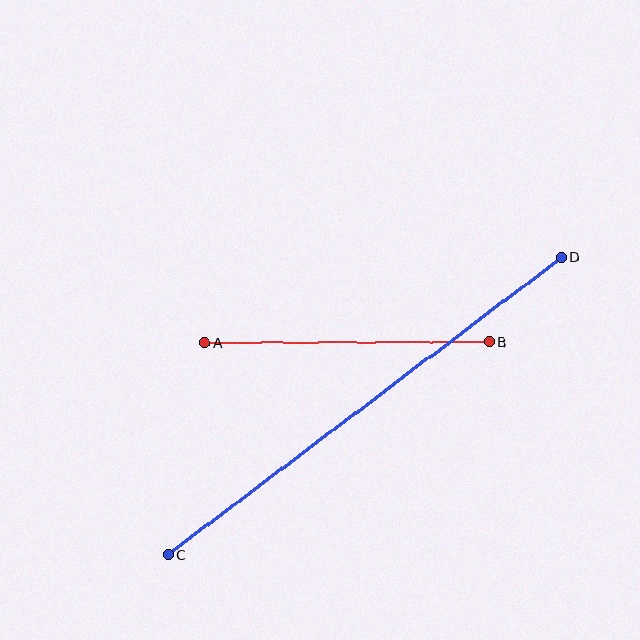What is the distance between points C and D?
The distance is approximately 493 pixels.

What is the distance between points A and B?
The distance is approximately 284 pixels.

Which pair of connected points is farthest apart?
Points C and D are farthest apart.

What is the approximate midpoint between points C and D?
The midpoint is at approximately (365, 406) pixels.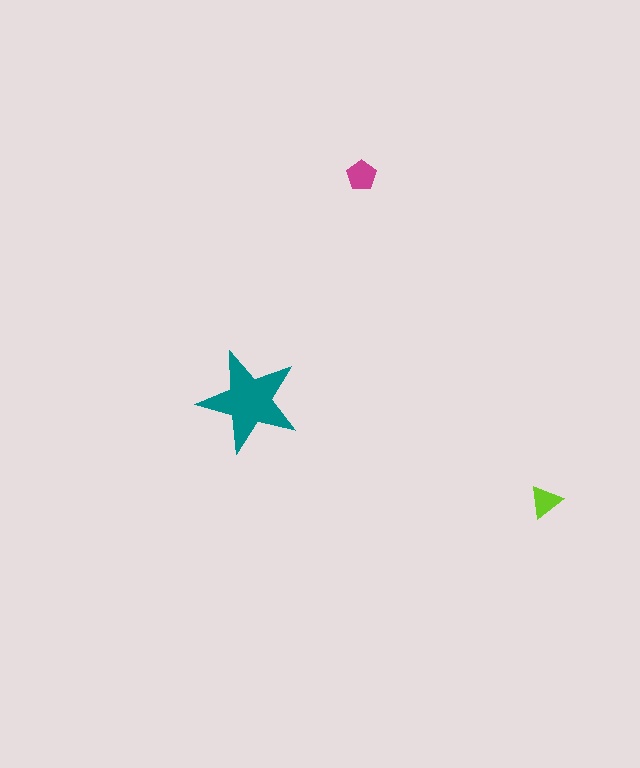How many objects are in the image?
There are 3 objects in the image.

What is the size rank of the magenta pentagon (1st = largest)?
2nd.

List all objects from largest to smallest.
The teal star, the magenta pentagon, the lime triangle.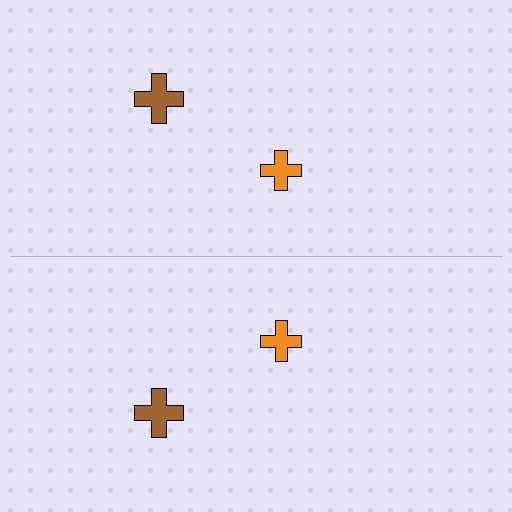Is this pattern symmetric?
Yes, this pattern has bilateral (reflection) symmetry.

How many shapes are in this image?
There are 4 shapes in this image.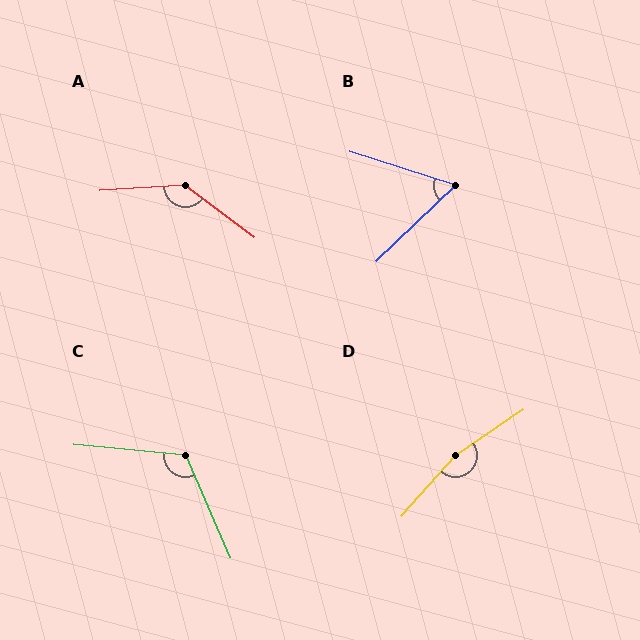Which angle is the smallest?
B, at approximately 61 degrees.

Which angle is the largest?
D, at approximately 166 degrees.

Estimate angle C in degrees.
Approximately 119 degrees.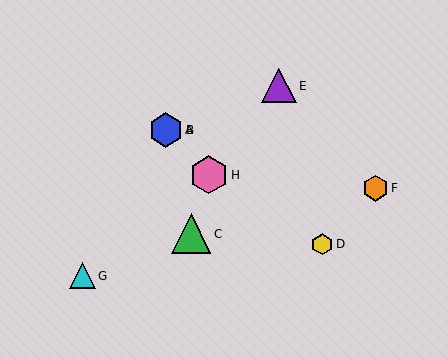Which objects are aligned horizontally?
Objects A, B are aligned horizontally.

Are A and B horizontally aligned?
Yes, both are at y≈130.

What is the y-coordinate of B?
Object B is at y≈130.